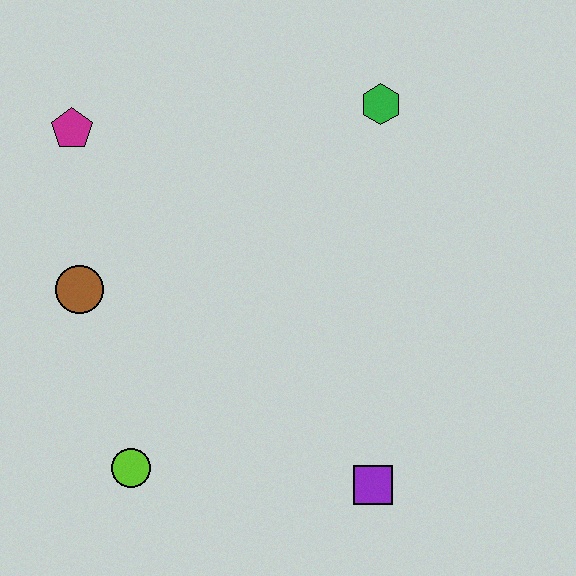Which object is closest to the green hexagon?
The magenta pentagon is closest to the green hexagon.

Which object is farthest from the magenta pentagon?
The purple square is farthest from the magenta pentagon.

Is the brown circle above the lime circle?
Yes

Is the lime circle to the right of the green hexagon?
No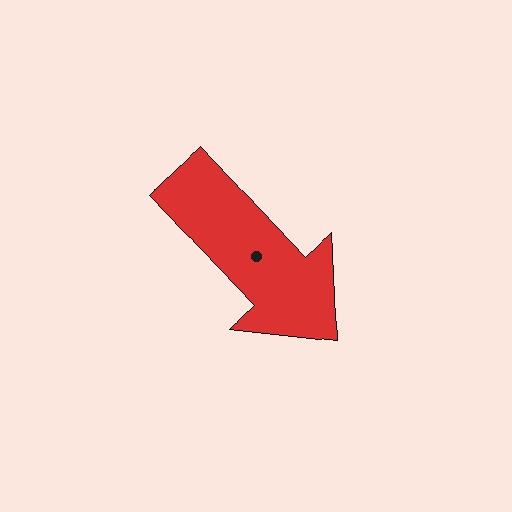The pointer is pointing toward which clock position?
Roughly 5 o'clock.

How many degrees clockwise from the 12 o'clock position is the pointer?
Approximately 137 degrees.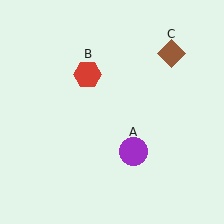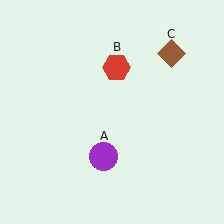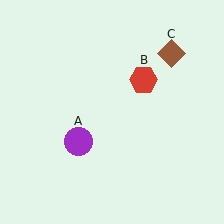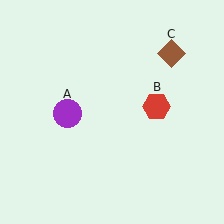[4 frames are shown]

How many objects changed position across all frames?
2 objects changed position: purple circle (object A), red hexagon (object B).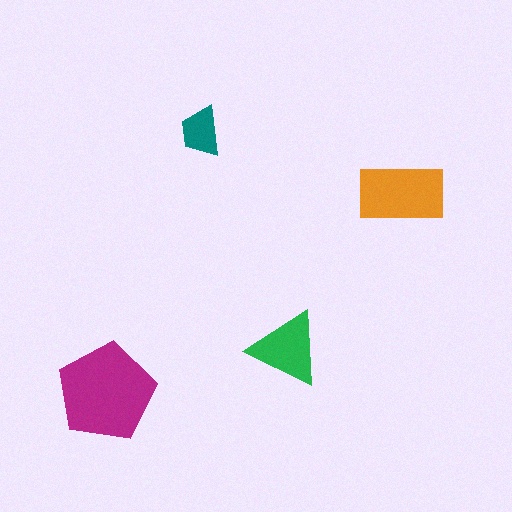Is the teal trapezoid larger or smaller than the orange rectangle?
Smaller.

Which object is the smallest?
The teal trapezoid.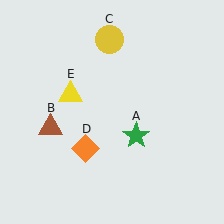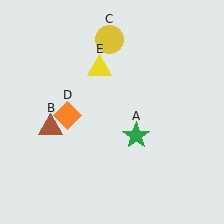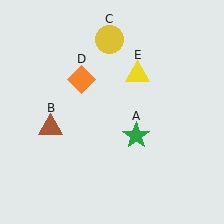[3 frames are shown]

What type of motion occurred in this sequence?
The orange diamond (object D), yellow triangle (object E) rotated clockwise around the center of the scene.